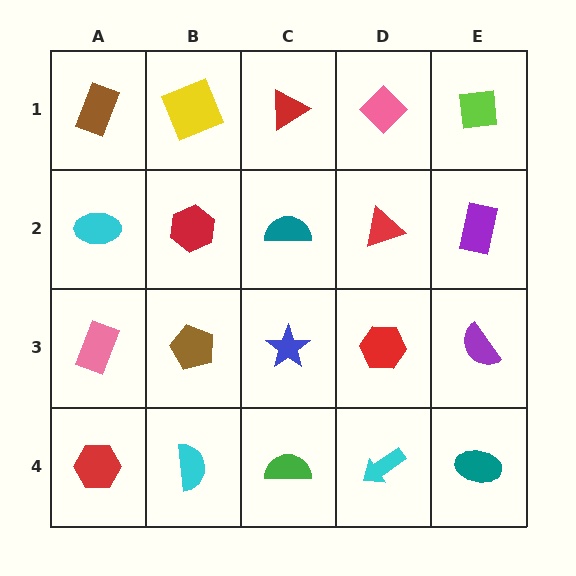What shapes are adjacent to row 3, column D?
A red triangle (row 2, column D), a cyan arrow (row 4, column D), a blue star (row 3, column C), a purple semicircle (row 3, column E).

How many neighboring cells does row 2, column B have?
4.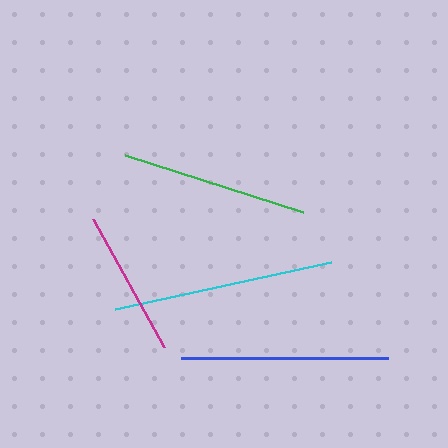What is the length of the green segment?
The green segment is approximately 187 pixels long.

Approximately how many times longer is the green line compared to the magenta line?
The green line is approximately 1.3 times the length of the magenta line.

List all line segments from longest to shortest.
From longest to shortest: cyan, blue, green, magenta.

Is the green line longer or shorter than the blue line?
The blue line is longer than the green line.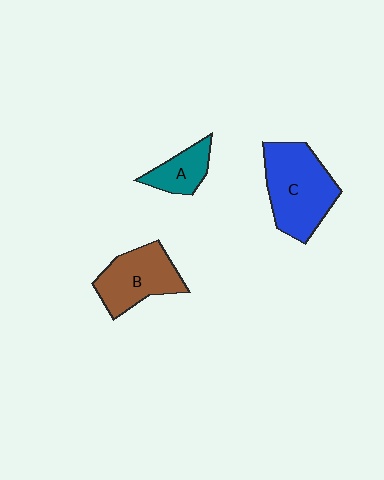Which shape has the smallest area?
Shape A (teal).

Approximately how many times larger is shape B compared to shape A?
Approximately 1.8 times.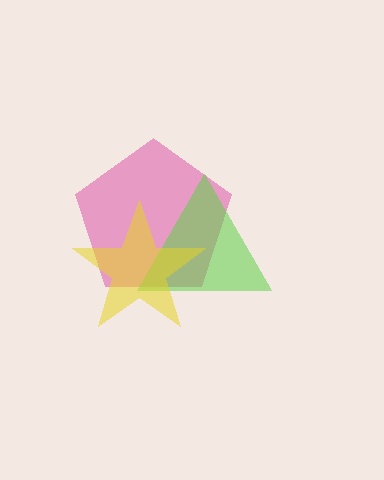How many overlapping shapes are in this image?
There are 3 overlapping shapes in the image.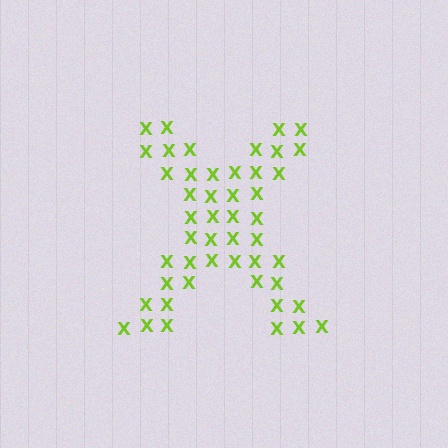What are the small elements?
The small elements are letter X's.